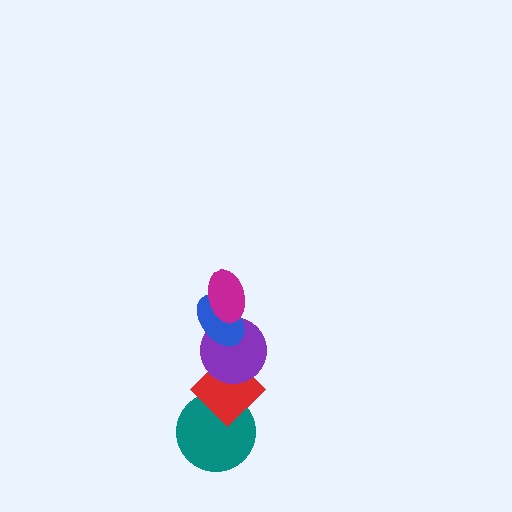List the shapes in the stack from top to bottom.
From top to bottom: the magenta ellipse, the blue ellipse, the purple circle, the red diamond, the teal circle.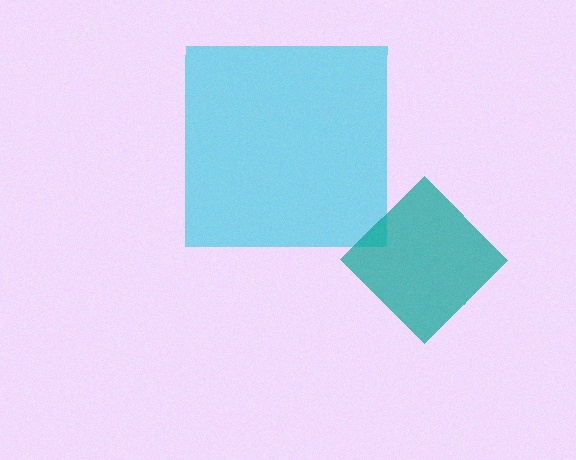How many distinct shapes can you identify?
There are 2 distinct shapes: a cyan square, a teal diamond.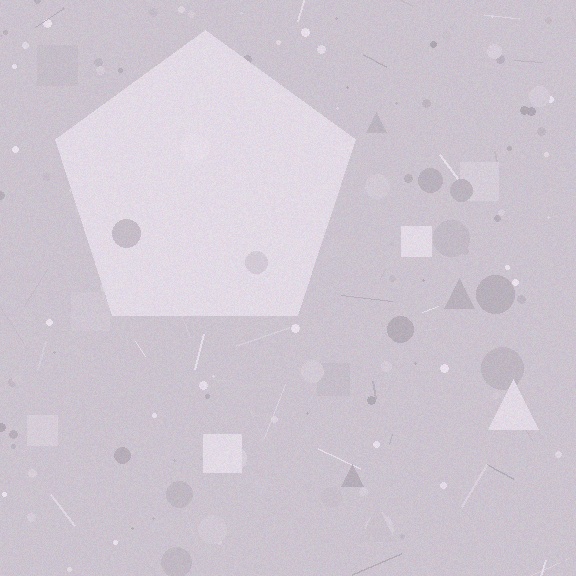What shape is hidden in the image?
A pentagon is hidden in the image.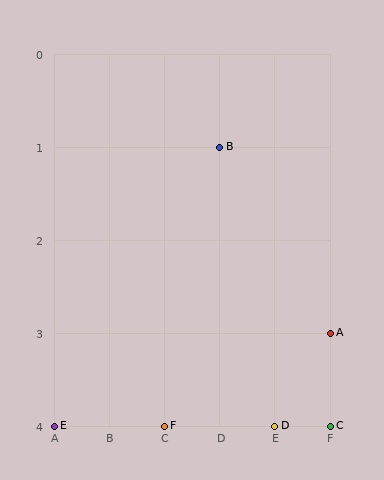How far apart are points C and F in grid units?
Points C and F are 3 columns apart.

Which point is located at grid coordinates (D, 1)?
Point B is at (D, 1).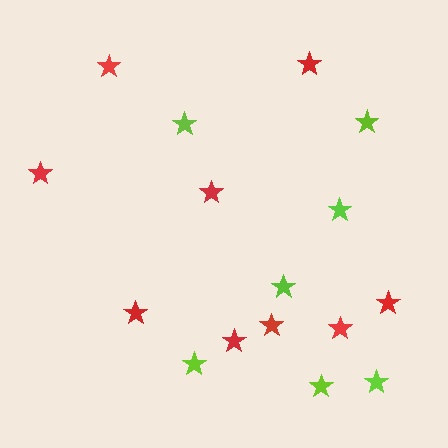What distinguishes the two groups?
There are 2 groups: one group of lime stars (7) and one group of red stars (9).